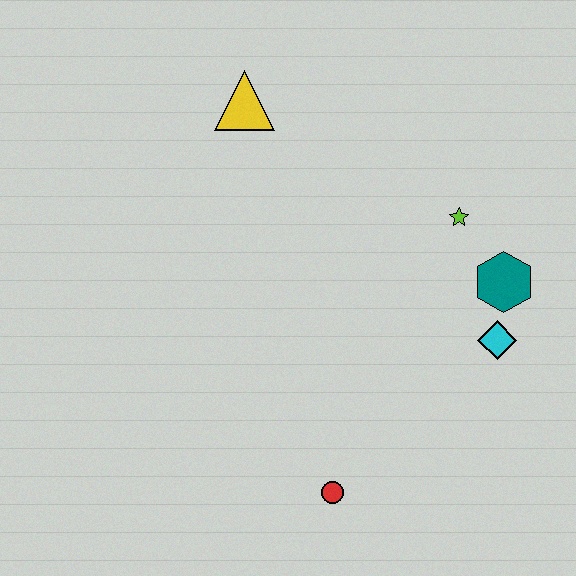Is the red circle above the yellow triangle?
No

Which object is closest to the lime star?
The teal hexagon is closest to the lime star.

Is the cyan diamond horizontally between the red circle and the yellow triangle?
No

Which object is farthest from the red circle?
The yellow triangle is farthest from the red circle.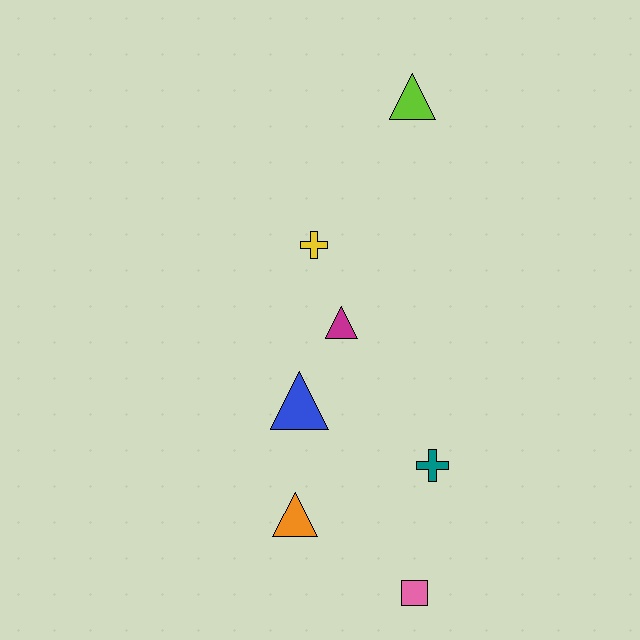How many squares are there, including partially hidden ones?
There is 1 square.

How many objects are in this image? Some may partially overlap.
There are 7 objects.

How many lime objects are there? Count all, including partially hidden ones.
There is 1 lime object.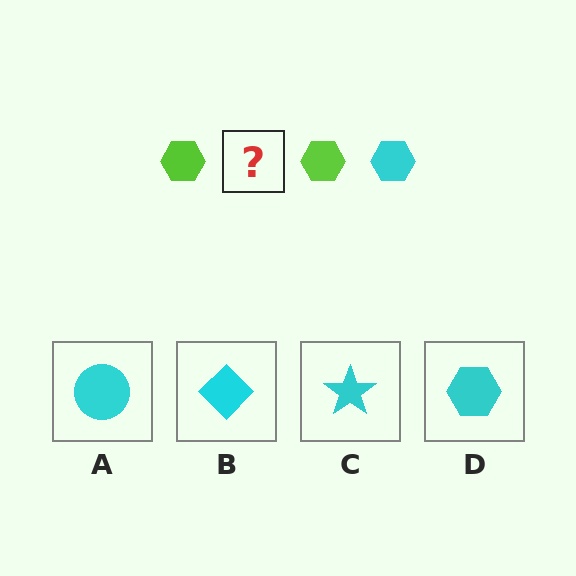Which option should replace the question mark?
Option D.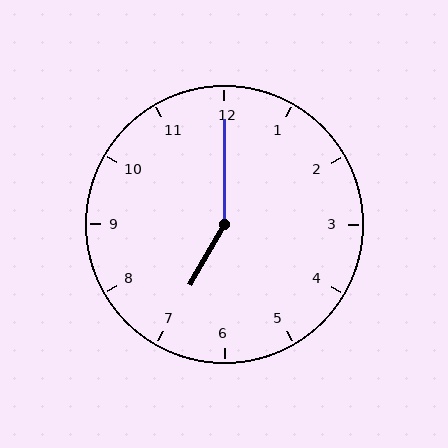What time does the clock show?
7:00.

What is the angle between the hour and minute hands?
Approximately 150 degrees.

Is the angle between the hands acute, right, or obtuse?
It is obtuse.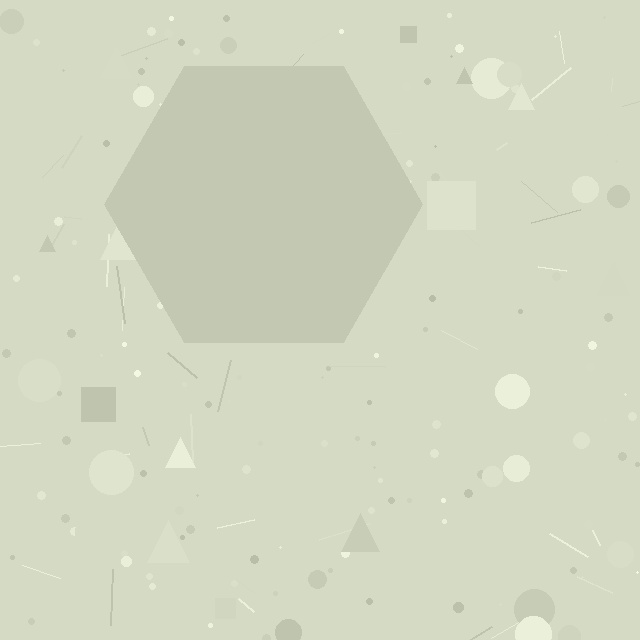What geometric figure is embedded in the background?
A hexagon is embedded in the background.